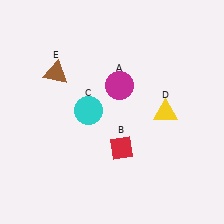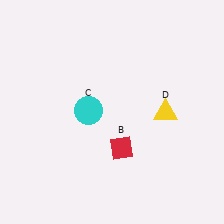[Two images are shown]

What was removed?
The brown triangle (E), the magenta circle (A) were removed in Image 2.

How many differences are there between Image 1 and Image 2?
There are 2 differences between the two images.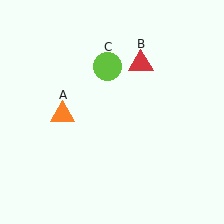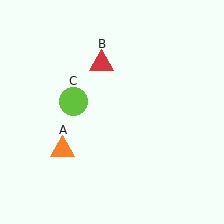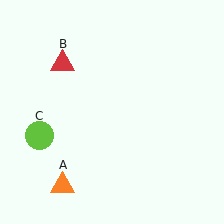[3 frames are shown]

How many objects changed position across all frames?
3 objects changed position: orange triangle (object A), red triangle (object B), lime circle (object C).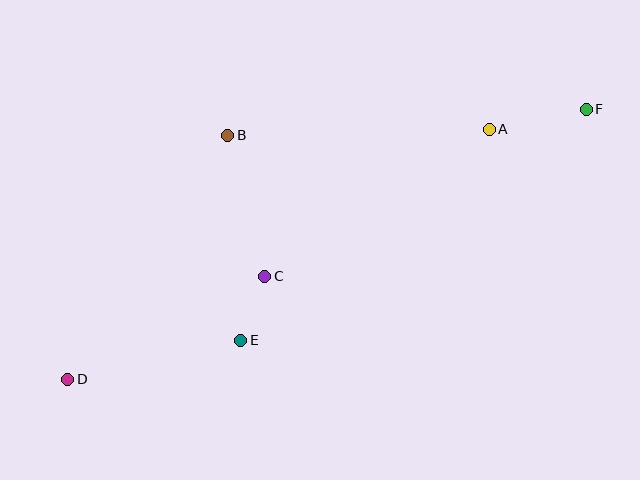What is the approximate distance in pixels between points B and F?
The distance between B and F is approximately 359 pixels.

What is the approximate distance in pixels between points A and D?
The distance between A and D is approximately 490 pixels.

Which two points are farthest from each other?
Points D and F are farthest from each other.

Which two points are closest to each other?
Points C and E are closest to each other.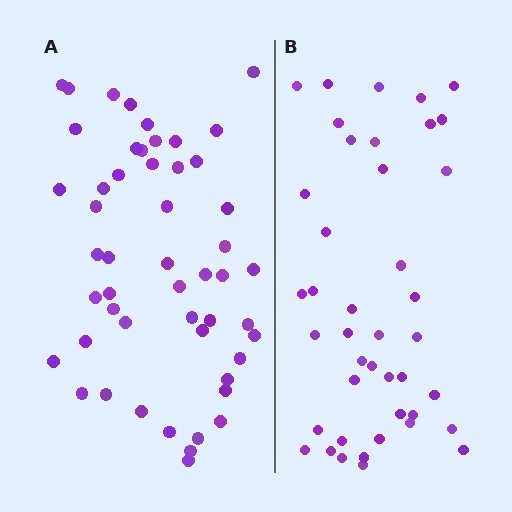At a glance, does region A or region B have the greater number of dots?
Region A (the left region) has more dots.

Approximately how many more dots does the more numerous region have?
Region A has roughly 8 or so more dots than region B.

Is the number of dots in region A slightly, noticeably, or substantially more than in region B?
Region A has only slightly more — the two regions are fairly close. The ratio is roughly 1.2 to 1.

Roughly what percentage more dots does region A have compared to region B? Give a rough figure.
About 20% more.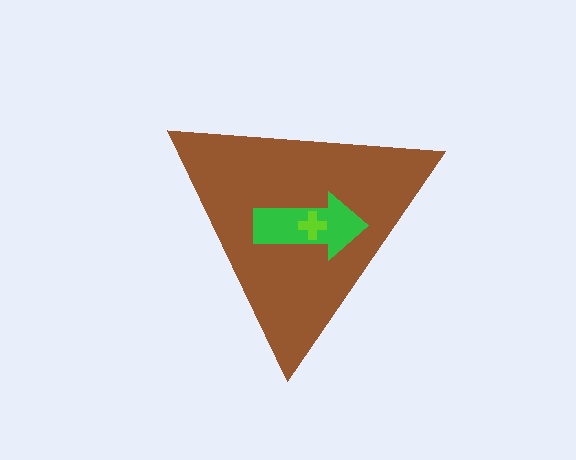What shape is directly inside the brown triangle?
The green arrow.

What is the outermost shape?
The brown triangle.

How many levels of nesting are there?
3.